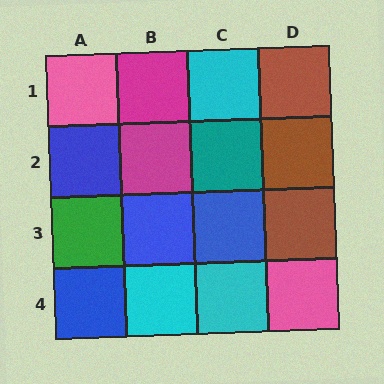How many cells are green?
1 cell is green.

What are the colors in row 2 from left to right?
Blue, magenta, teal, brown.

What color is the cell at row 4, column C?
Cyan.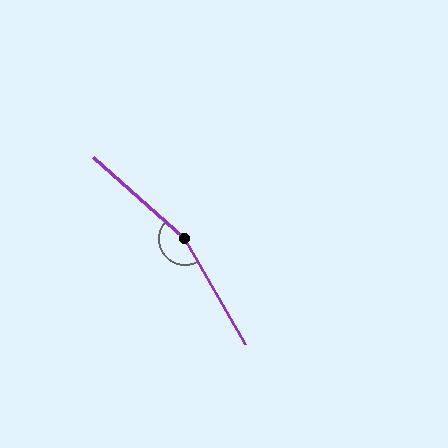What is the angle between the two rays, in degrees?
Approximately 162 degrees.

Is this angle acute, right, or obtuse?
It is obtuse.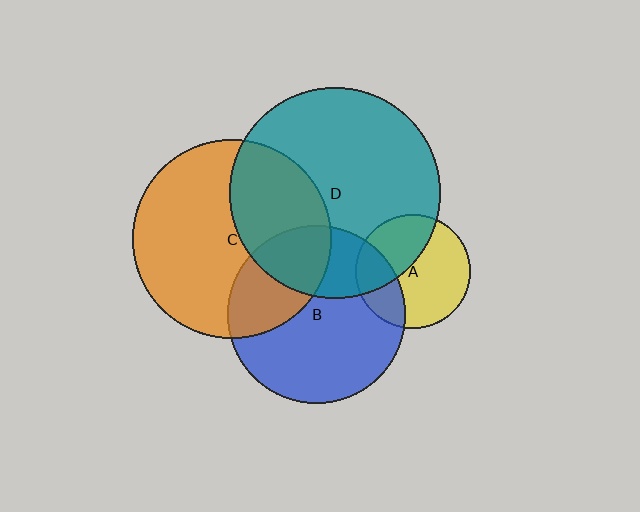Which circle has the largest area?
Circle D (teal).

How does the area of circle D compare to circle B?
Approximately 1.4 times.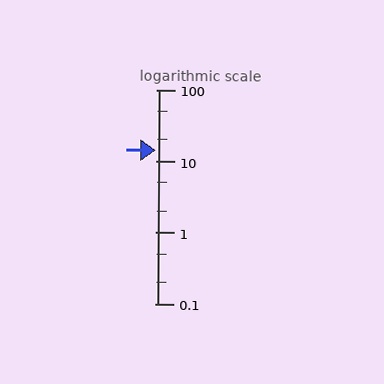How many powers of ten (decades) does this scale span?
The scale spans 3 decades, from 0.1 to 100.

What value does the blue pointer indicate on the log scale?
The pointer indicates approximately 14.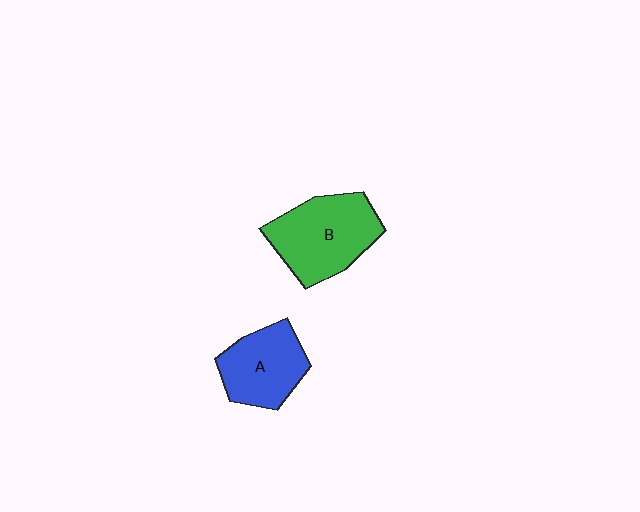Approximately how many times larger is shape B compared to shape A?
Approximately 1.3 times.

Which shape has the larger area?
Shape B (green).